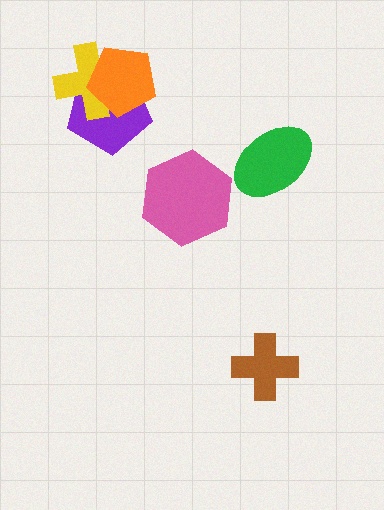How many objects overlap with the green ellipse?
0 objects overlap with the green ellipse.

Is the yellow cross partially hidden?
Yes, it is partially covered by another shape.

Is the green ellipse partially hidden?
No, no other shape covers it.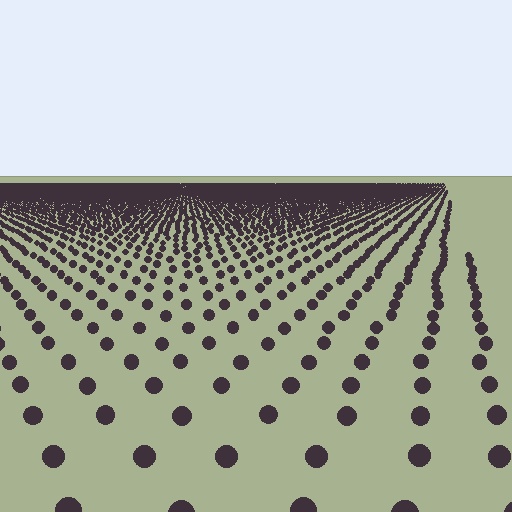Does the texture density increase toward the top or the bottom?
Density increases toward the top.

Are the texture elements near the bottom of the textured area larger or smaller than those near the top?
Larger. Near the bottom, elements are closer to the viewer and appear at a bigger on-screen size.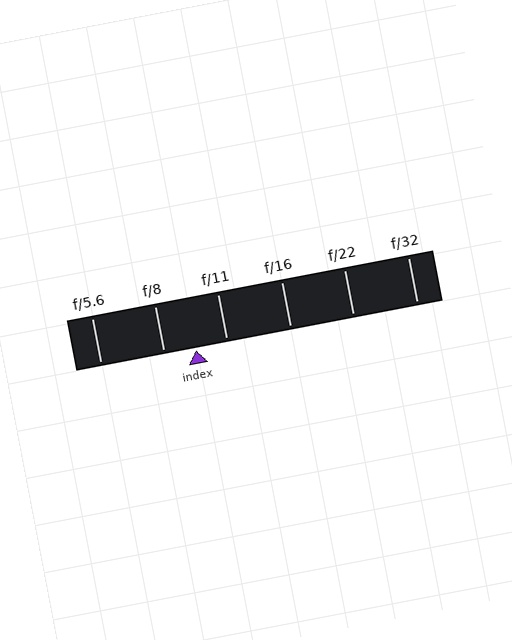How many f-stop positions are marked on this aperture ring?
There are 6 f-stop positions marked.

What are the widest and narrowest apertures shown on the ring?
The widest aperture shown is f/5.6 and the narrowest is f/32.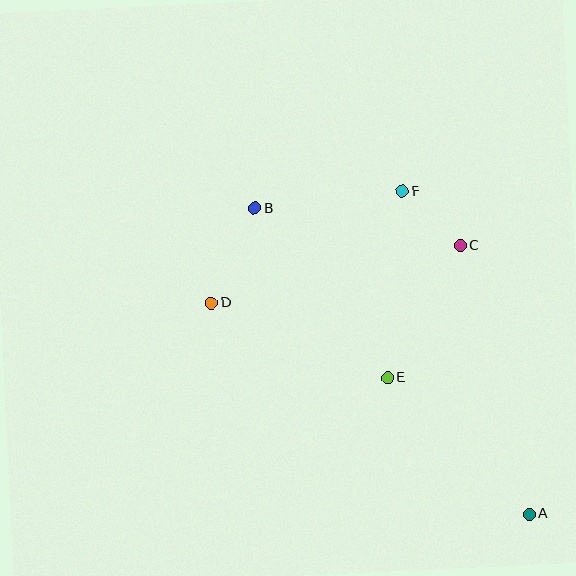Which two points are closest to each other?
Points C and F are closest to each other.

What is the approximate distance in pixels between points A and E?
The distance between A and E is approximately 197 pixels.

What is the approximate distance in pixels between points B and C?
The distance between B and C is approximately 209 pixels.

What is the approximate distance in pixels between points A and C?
The distance between A and C is approximately 277 pixels.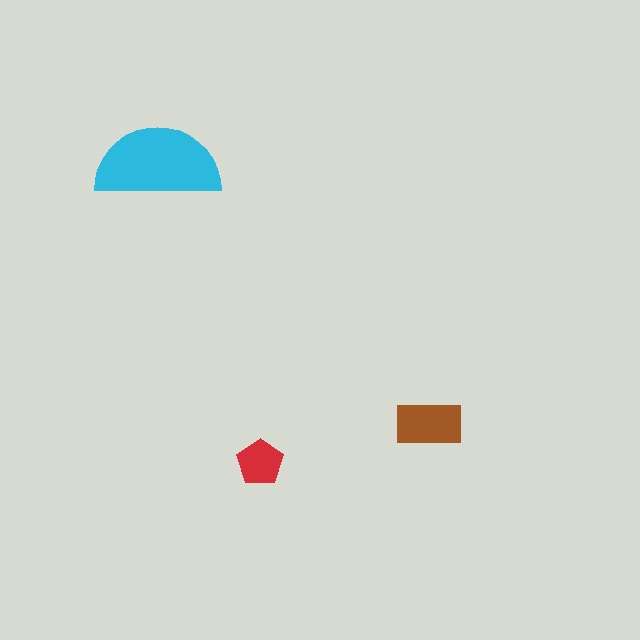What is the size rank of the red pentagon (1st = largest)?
3rd.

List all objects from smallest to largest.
The red pentagon, the brown rectangle, the cyan semicircle.